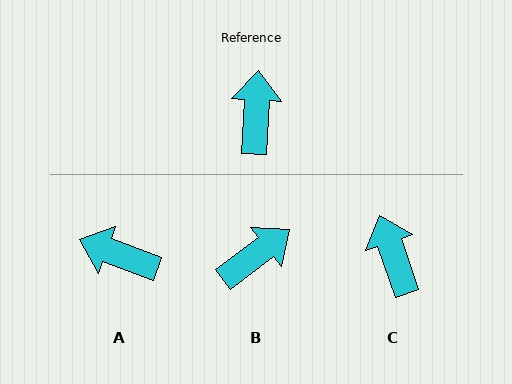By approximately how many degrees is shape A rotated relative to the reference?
Approximately 73 degrees counter-clockwise.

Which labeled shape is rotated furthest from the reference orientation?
A, about 73 degrees away.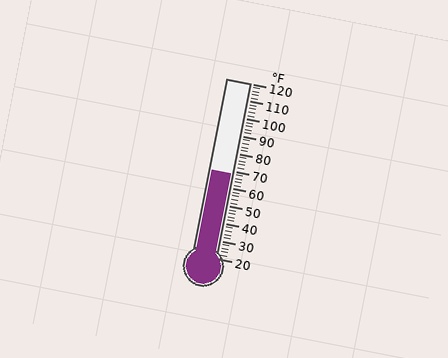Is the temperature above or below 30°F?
The temperature is above 30°F.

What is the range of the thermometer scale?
The thermometer scale ranges from 20°F to 120°F.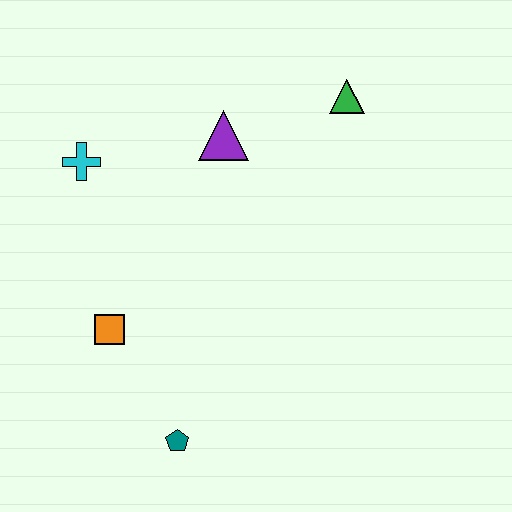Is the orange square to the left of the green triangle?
Yes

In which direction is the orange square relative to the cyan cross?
The orange square is below the cyan cross.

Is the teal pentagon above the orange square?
No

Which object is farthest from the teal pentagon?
The green triangle is farthest from the teal pentagon.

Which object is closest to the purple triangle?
The green triangle is closest to the purple triangle.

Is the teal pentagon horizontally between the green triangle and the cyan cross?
Yes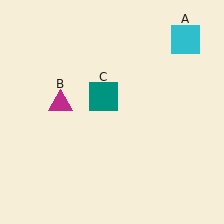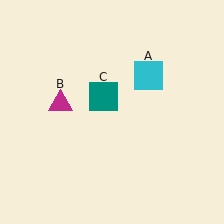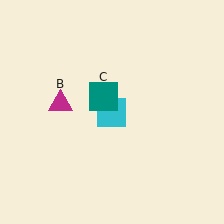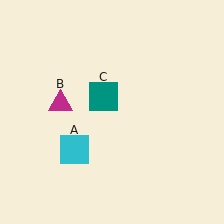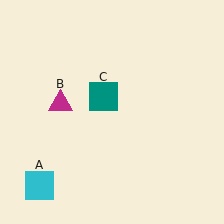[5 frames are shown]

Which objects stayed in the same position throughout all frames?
Magenta triangle (object B) and teal square (object C) remained stationary.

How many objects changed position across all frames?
1 object changed position: cyan square (object A).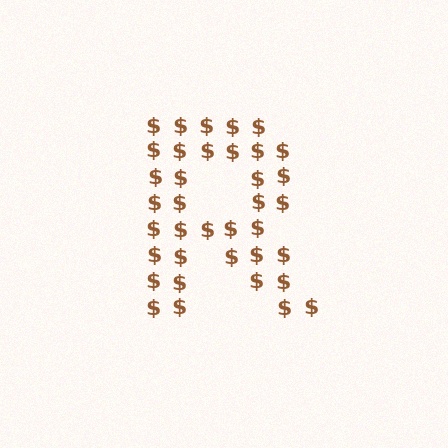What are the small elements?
The small elements are dollar signs.